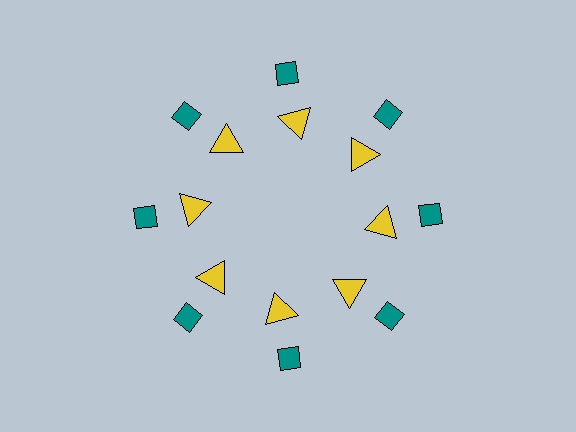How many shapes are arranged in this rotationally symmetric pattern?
There are 16 shapes, arranged in 8 groups of 2.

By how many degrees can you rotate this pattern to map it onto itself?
The pattern maps onto itself every 45 degrees of rotation.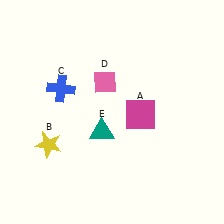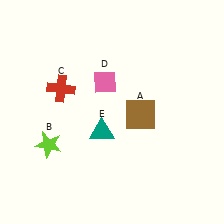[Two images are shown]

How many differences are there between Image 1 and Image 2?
There are 3 differences between the two images.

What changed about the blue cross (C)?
In Image 1, C is blue. In Image 2, it changed to red.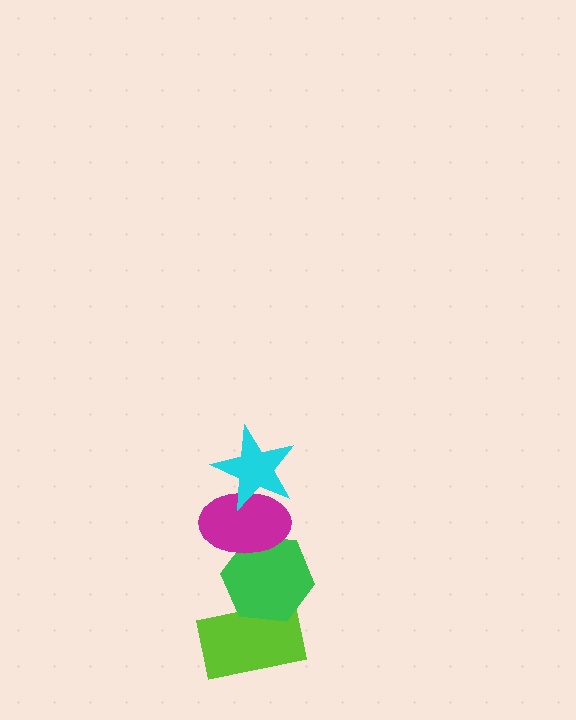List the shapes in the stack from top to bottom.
From top to bottom: the cyan star, the magenta ellipse, the green hexagon, the lime rectangle.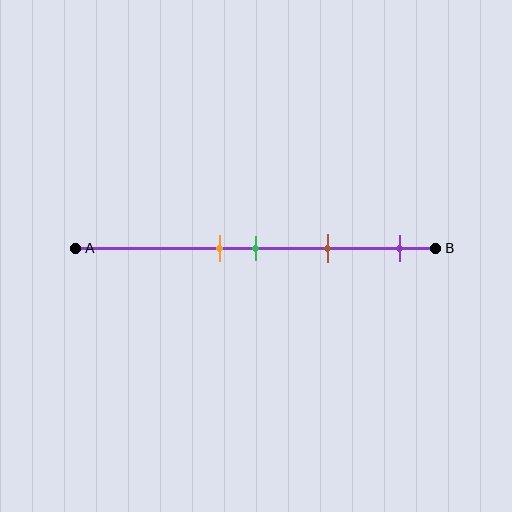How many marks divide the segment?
There are 4 marks dividing the segment.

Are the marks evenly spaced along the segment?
No, the marks are not evenly spaced.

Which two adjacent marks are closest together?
The orange and green marks are the closest adjacent pair.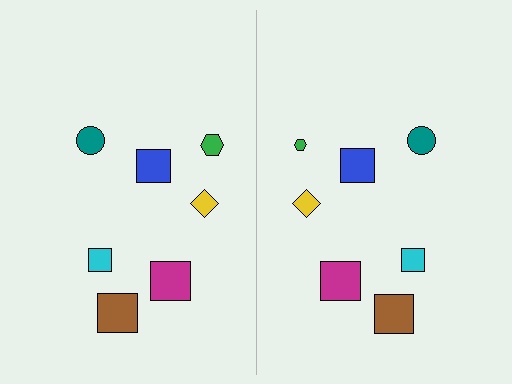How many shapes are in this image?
There are 14 shapes in this image.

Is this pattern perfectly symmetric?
No, the pattern is not perfectly symmetric. The green hexagon on the right side has a different size than its mirror counterpart.